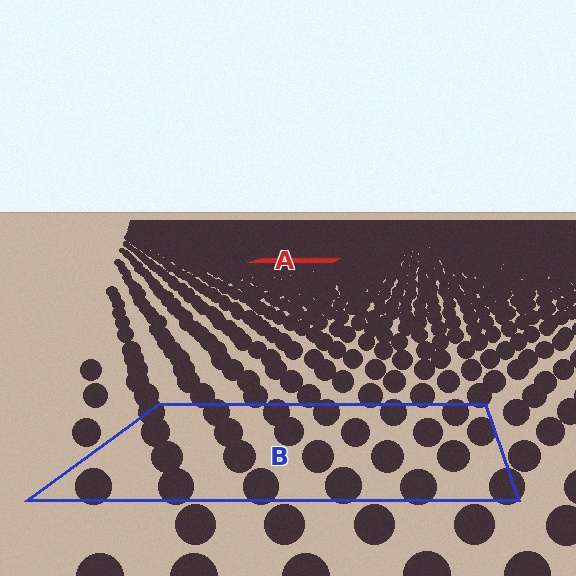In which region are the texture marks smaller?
The texture marks are smaller in region A, because it is farther away.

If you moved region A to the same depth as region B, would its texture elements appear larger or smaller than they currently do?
They would appear larger. At a closer depth, the same texture elements are projected at a bigger on-screen size.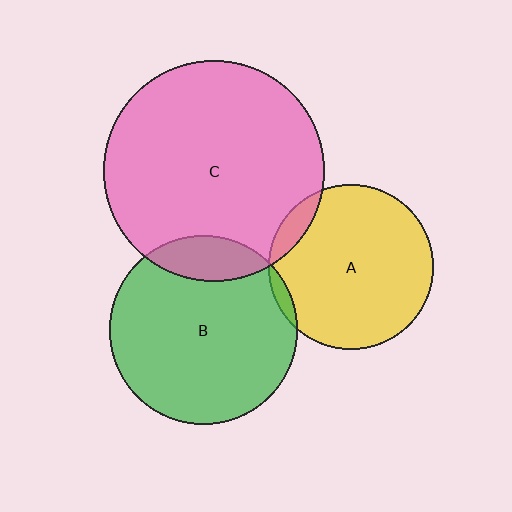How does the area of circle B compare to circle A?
Approximately 1.3 times.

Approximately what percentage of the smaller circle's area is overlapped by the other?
Approximately 5%.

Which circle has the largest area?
Circle C (pink).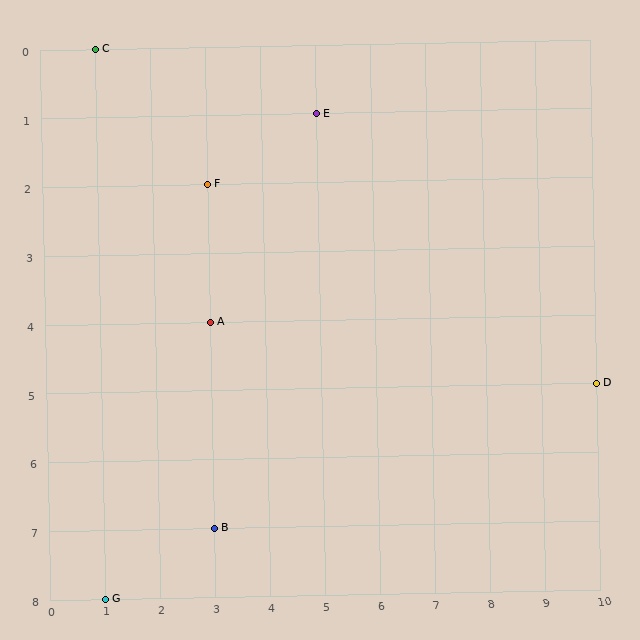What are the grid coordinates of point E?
Point E is at grid coordinates (5, 1).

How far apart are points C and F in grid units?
Points C and F are 2 columns and 2 rows apart (about 2.8 grid units diagonally).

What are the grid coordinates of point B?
Point B is at grid coordinates (3, 7).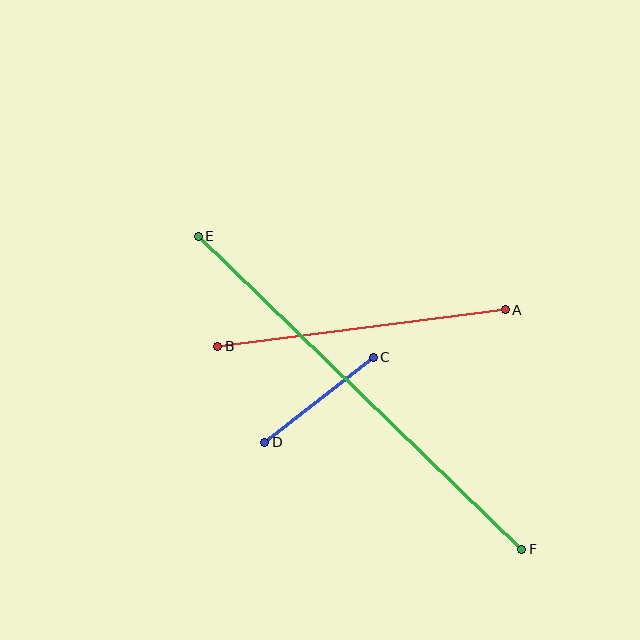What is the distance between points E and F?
The distance is approximately 450 pixels.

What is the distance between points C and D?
The distance is approximately 138 pixels.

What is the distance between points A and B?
The distance is approximately 289 pixels.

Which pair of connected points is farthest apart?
Points E and F are farthest apart.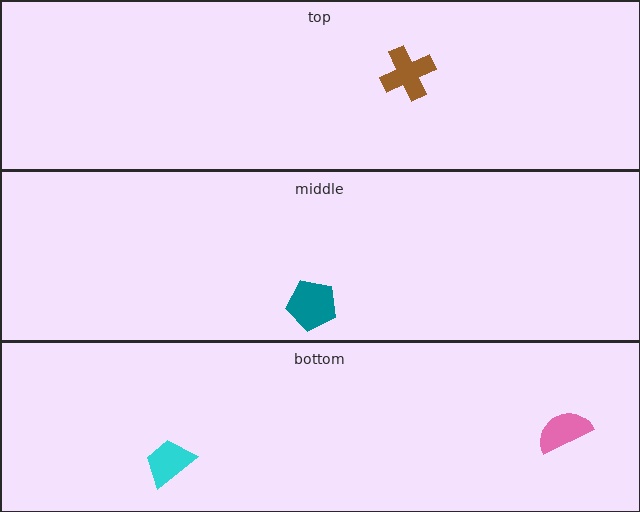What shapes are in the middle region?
The teal pentagon.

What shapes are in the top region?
The brown cross.